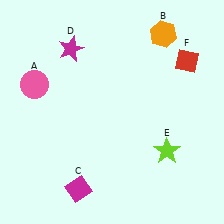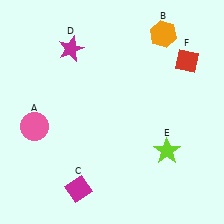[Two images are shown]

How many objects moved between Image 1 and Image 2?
1 object moved between the two images.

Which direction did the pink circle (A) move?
The pink circle (A) moved down.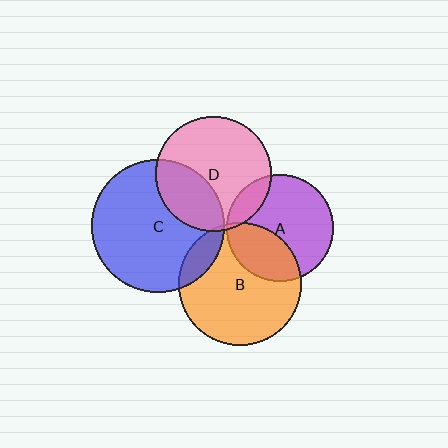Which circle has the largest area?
Circle C (blue).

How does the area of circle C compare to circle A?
Approximately 1.6 times.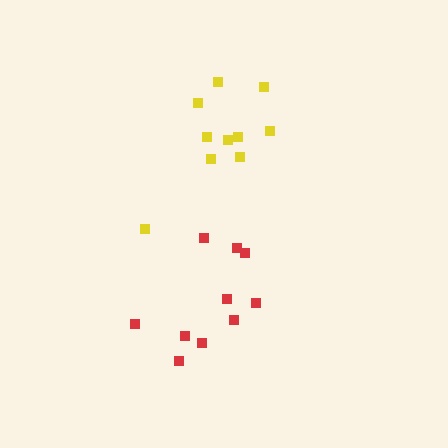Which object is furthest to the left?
The red cluster is leftmost.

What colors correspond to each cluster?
The clusters are colored: red, yellow.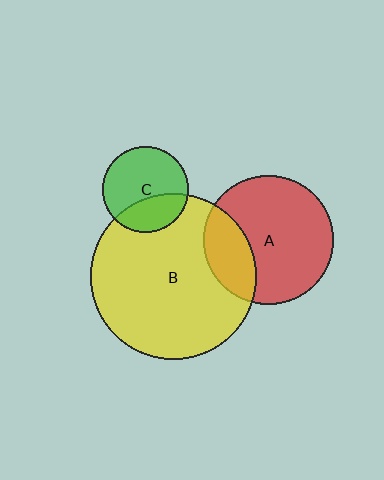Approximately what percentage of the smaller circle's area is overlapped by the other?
Approximately 25%.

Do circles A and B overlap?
Yes.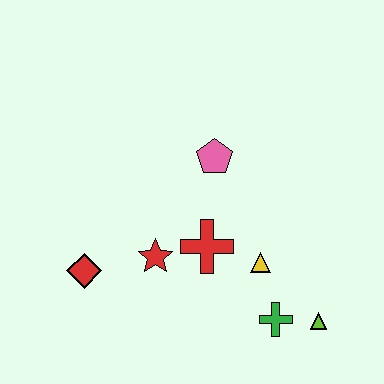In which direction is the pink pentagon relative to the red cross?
The pink pentagon is above the red cross.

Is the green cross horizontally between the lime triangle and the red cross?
Yes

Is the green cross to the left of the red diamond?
No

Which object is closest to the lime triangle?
The green cross is closest to the lime triangle.